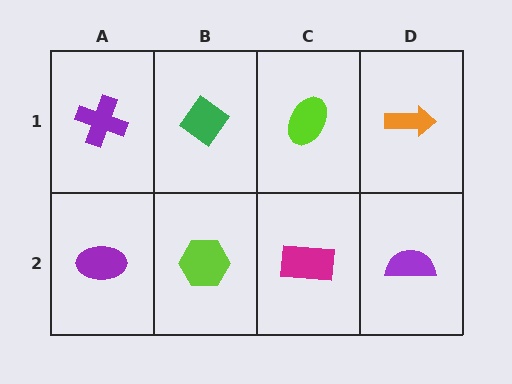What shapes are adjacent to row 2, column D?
An orange arrow (row 1, column D), a magenta rectangle (row 2, column C).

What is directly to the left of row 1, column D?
A lime ellipse.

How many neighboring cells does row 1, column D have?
2.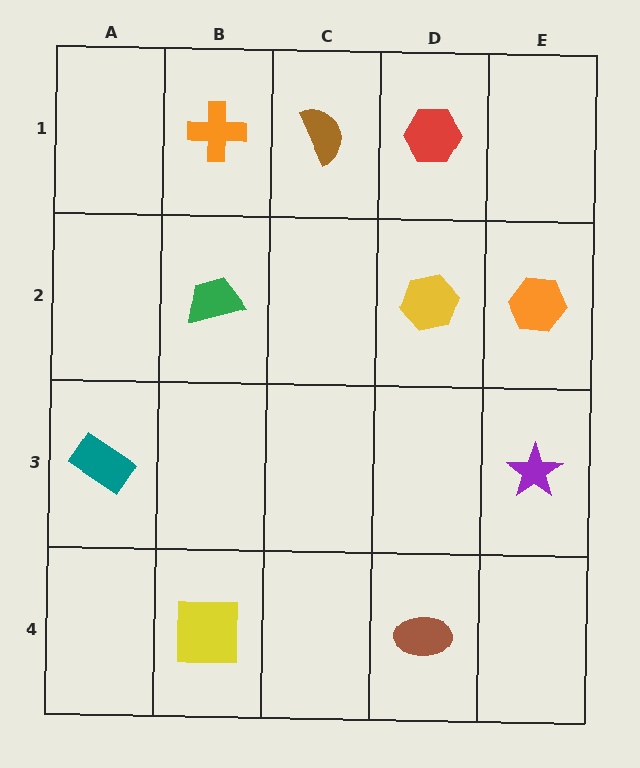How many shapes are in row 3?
2 shapes.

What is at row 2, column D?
A yellow hexagon.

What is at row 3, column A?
A teal rectangle.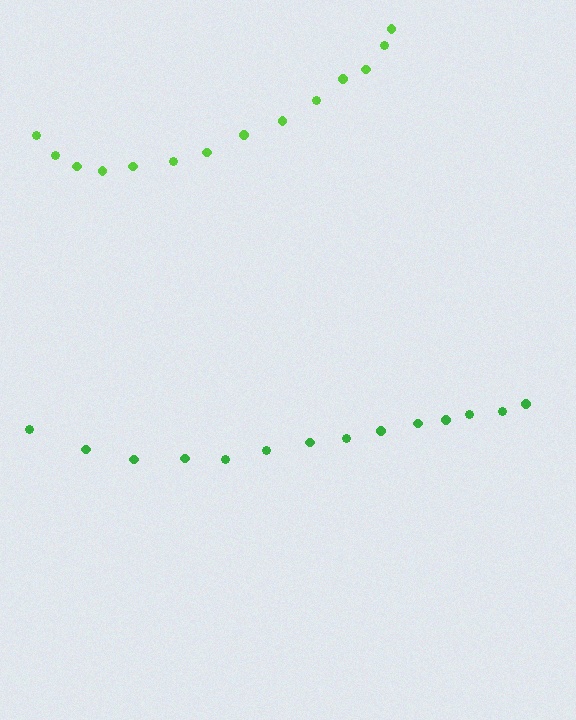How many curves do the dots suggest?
There are 2 distinct paths.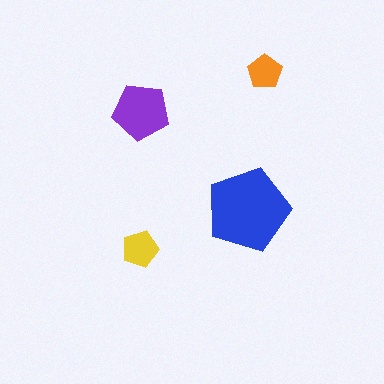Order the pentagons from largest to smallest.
the blue one, the purple one, the yellow one, the orange one.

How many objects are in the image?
There are 4 objects in the image.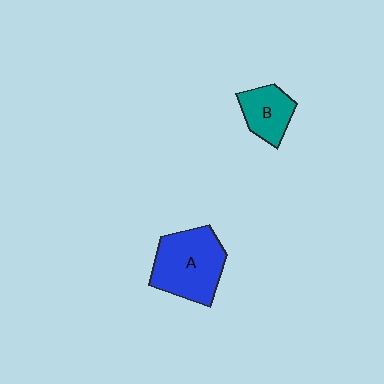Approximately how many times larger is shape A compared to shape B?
Approximately 1.8 times.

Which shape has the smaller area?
Shape B (teal).